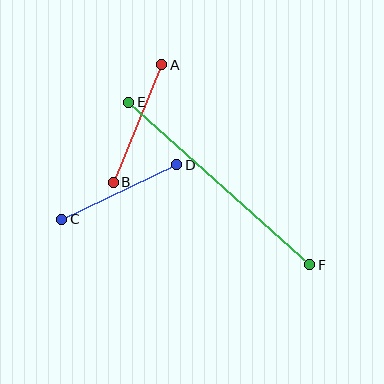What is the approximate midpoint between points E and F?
The midpoint is at approximately (219, 184) pixels.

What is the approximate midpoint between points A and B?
The midpoint is at approximately (138, 124) pixels.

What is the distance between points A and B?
The distance is approximately 127 pixels.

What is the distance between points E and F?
The distance is approximately 243 pixels.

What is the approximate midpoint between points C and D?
The midpoint is at approximately (119, 192) pixels.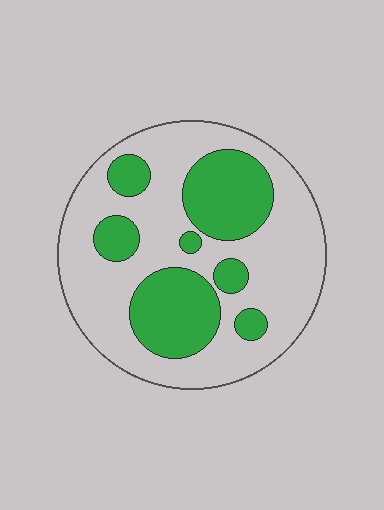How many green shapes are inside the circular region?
7.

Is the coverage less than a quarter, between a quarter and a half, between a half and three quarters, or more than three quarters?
Between a quarter and a half.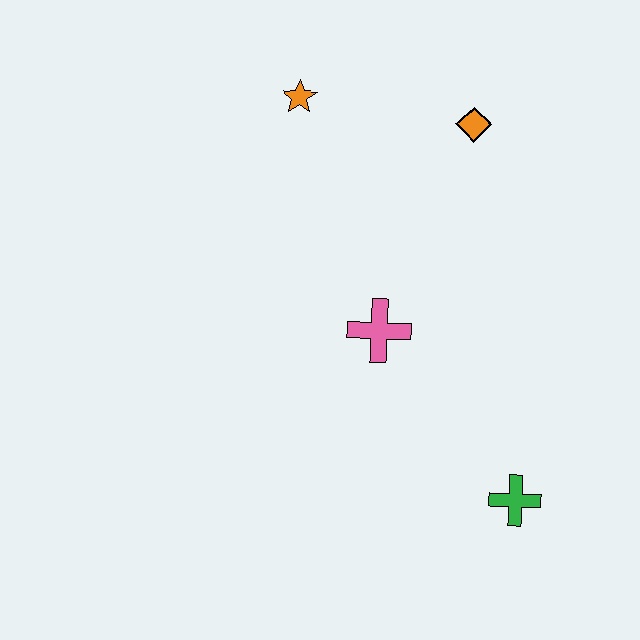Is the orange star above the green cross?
Yes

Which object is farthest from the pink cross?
The orange star is farthest from the pink cross.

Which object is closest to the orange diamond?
The orange star is closest to the orange diamond.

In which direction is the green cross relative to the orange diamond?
The green cross is below the orange diamond.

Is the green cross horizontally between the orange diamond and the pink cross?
No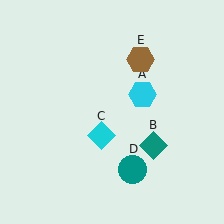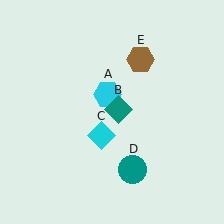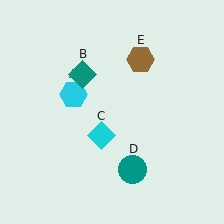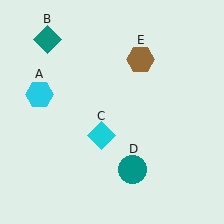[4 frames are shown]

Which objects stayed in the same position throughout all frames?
Cyan diamond (object C) and teal circle (object D) and brown hexagon (object E) remained stationary.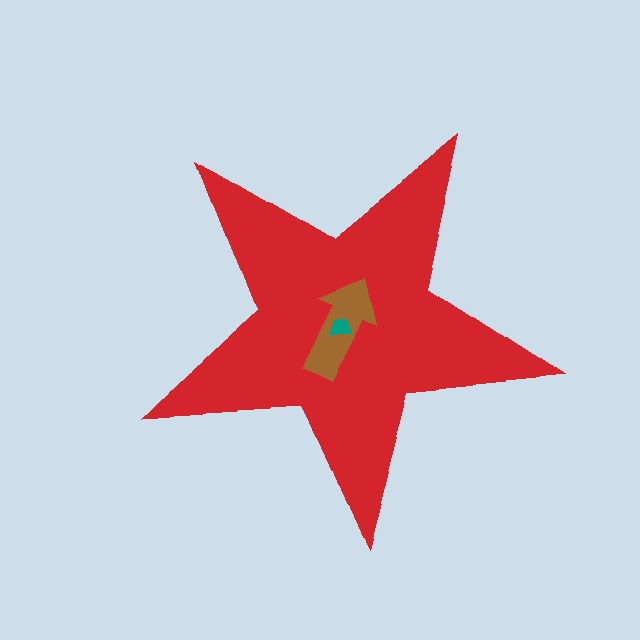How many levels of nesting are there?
3.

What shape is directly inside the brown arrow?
The teal trapezoid.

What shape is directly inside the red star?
The brown arrow.